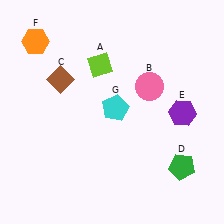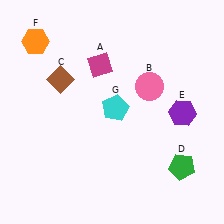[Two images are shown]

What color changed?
The diamond (A) changed from lime in Image 1 to magenta in Image 2.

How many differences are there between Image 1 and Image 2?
There is 1 difference between the two images.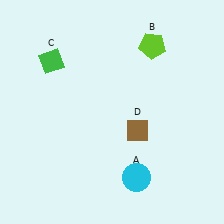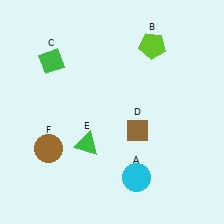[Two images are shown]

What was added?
A green triangle (E), a brown circle (F) were added in Image 2.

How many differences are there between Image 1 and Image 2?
There are 2 differences between the two images.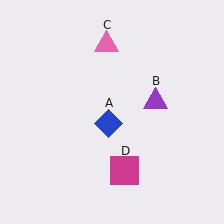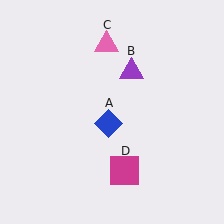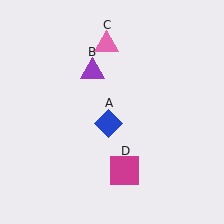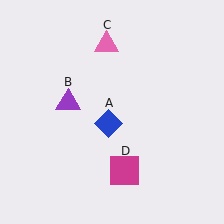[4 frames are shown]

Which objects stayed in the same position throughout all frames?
Blue diamond (object A) and pink triangle (object C) and magenta square (object D) remained stationary.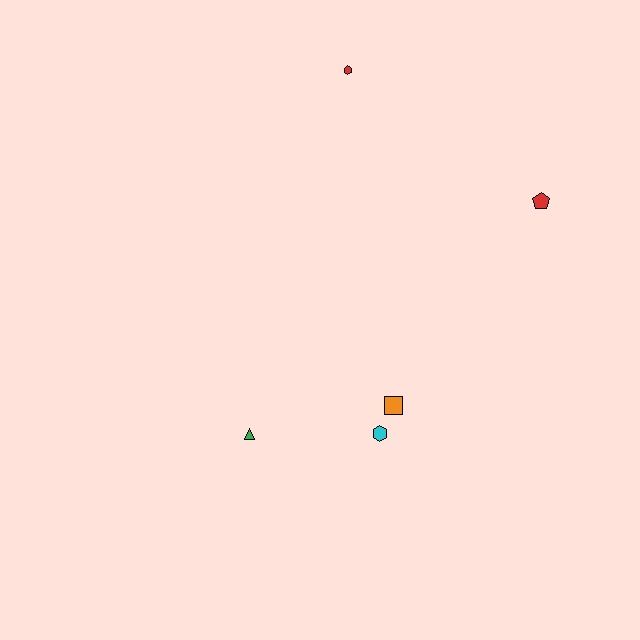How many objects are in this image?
There are 5 objects.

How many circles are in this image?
There are no circles.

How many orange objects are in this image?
There is 1 orange object.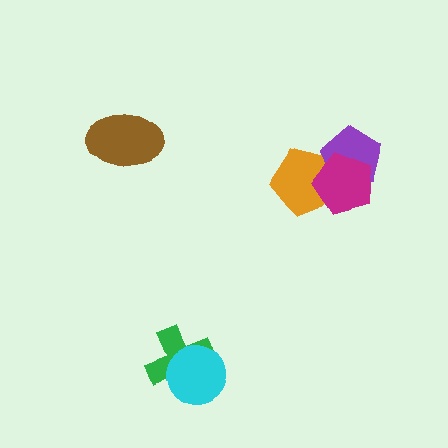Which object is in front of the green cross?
The cyan circle is in front of the green cross.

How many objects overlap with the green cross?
1 object overlaps with the green cross.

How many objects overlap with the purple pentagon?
2 objects overlap with the purple pentagon.